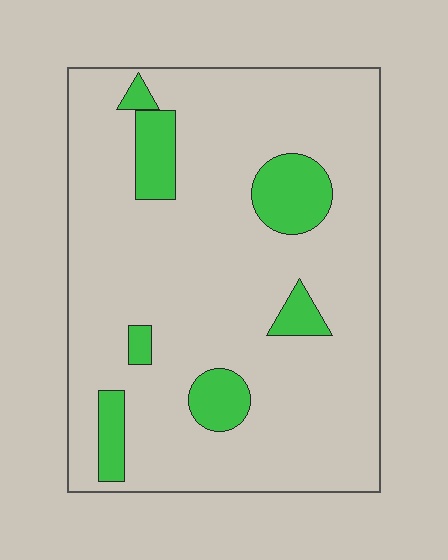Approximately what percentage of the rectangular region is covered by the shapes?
Approximately 15%.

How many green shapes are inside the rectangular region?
7.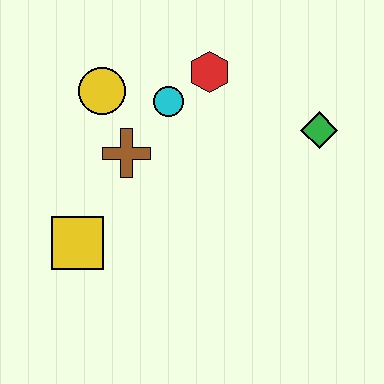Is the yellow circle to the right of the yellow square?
Yes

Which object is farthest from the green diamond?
The yellow square is farthest from the green diamond.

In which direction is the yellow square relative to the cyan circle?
The yellow square is below the cyan circle.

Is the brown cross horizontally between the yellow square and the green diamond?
Yes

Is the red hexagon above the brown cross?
Yes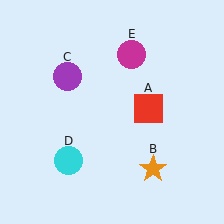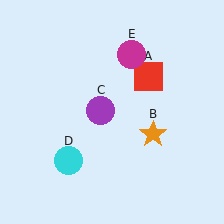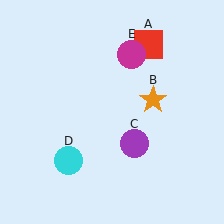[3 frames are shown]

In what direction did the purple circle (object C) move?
The purple circle (object C) moved down and to the right.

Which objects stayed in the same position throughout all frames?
Cyan circle (object D) and magenta circle (object E) remained stationary.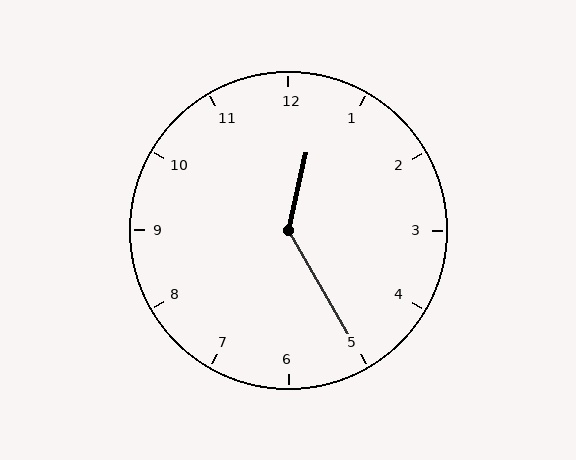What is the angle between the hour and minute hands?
Approximately 138 degrees.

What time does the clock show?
12:25.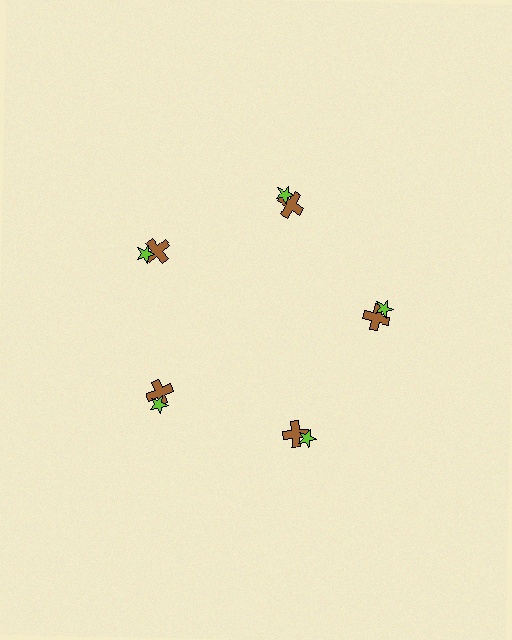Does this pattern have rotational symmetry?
Yes, this pattern has 5-fold rotational symmetry. It looks the same after rotating 72 degrees around the center.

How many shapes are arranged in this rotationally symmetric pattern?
There are 10 shapes, arranged in 5 groups of 2.